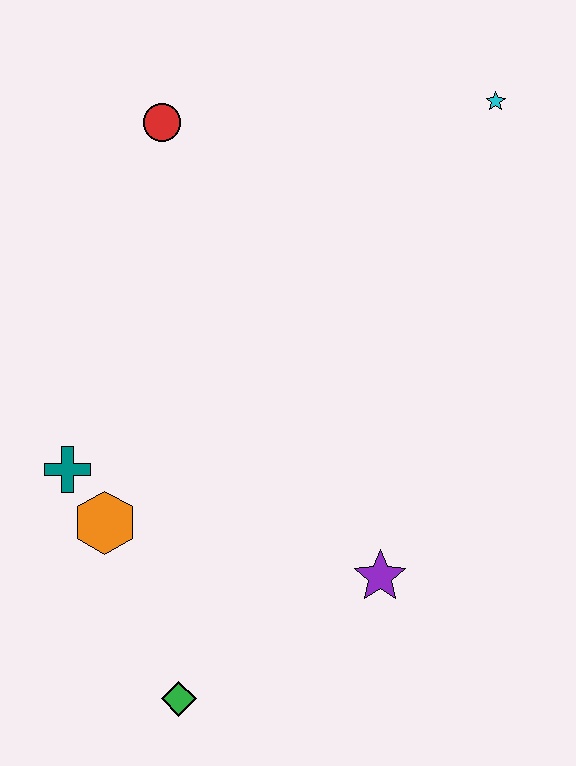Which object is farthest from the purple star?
The red circle is farthest from the purple star.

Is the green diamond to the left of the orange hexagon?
No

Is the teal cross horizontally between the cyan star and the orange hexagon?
No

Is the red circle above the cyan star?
No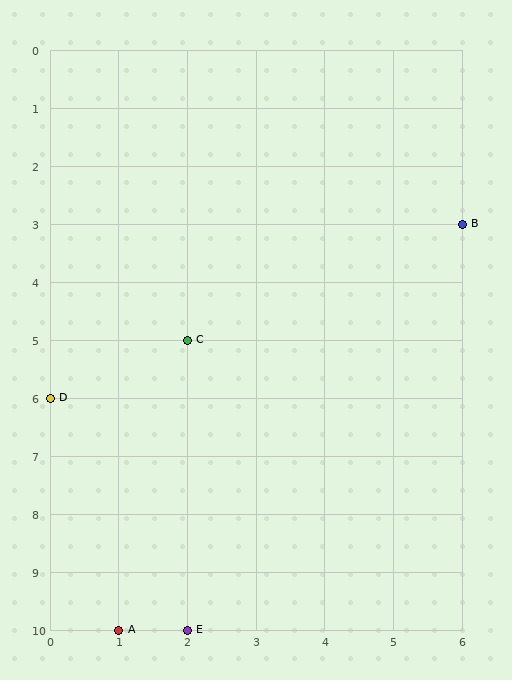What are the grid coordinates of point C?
Point C is at grid coordinates (2, 5).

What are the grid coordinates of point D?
Point D is at grid coordinates (0, 6).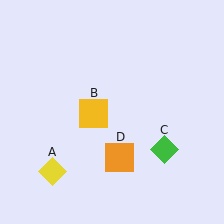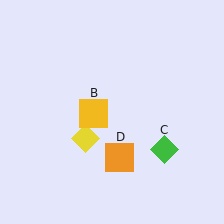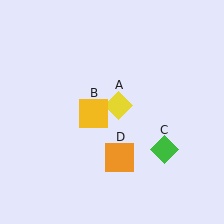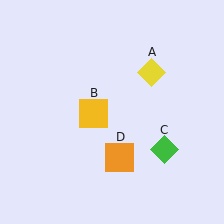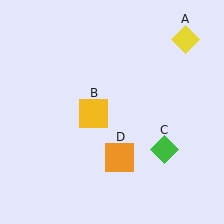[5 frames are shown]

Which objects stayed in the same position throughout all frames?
Yellow square (object B) and green diamond (object C) and orange square (object D) remained stationary.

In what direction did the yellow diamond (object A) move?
The yellow diamond (object A) moved up and to the right.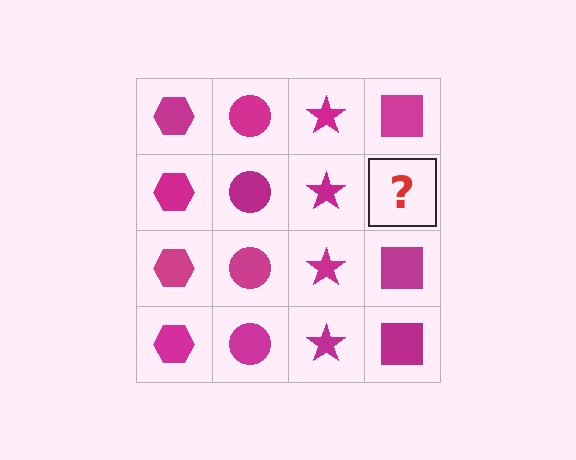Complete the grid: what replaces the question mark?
The question mark should be replaced with a magenta square.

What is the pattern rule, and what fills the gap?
The rule is that each column has a consistent shape. The gap should be filled with a magenta square.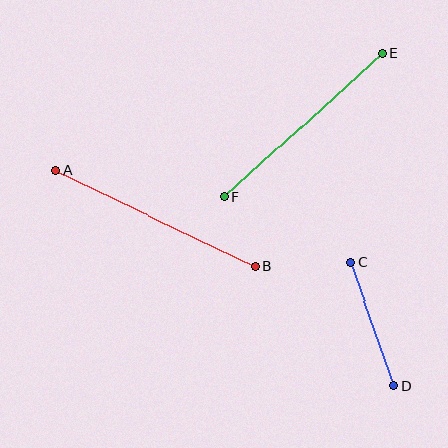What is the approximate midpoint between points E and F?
The midpoint is at approximately (303, 125) pixels.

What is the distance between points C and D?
The distance is approximately 131 pixels.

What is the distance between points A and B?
The distance is approximately 221 pixels.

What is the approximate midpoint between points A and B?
The midpoint is at approximately (155, 218) pixels.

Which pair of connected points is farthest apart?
Points A and B are farthest apart.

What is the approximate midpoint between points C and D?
The midpoint is at approximately (372, 324) pixels.